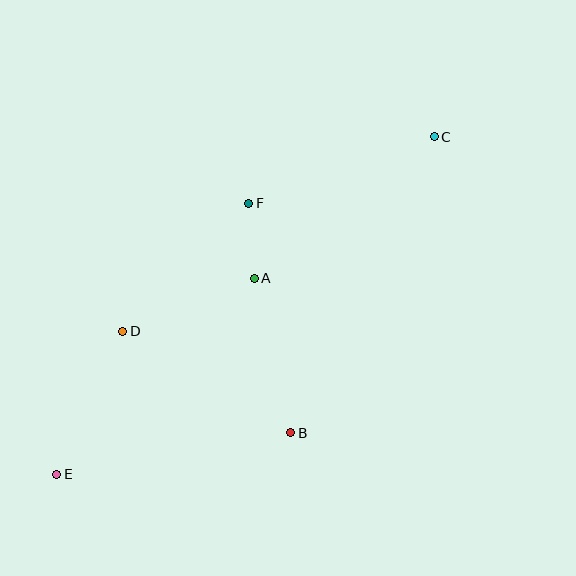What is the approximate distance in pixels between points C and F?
The distance between C and F is approximately 197 pixels.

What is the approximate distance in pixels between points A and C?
The distance between A and C is approximately 229 pixels.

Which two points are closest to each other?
Points A and F are closest to each other.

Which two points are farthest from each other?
Points C and E are farthest from each other.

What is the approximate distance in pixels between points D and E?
The distance between D and E is approximately 158 pixels.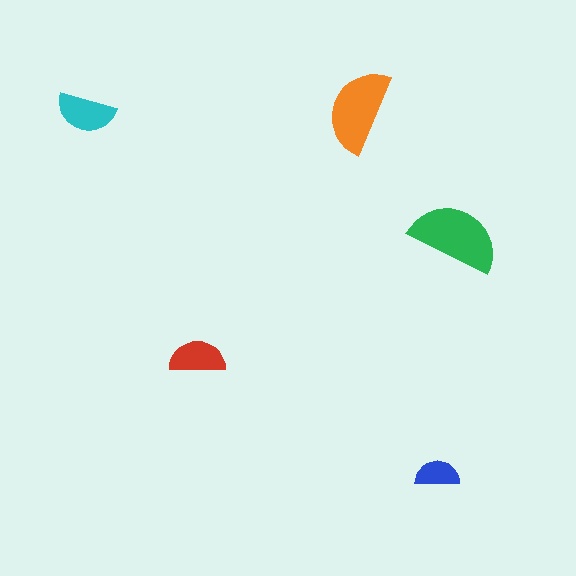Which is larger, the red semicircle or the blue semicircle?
The red one.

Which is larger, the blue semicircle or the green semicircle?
The green one.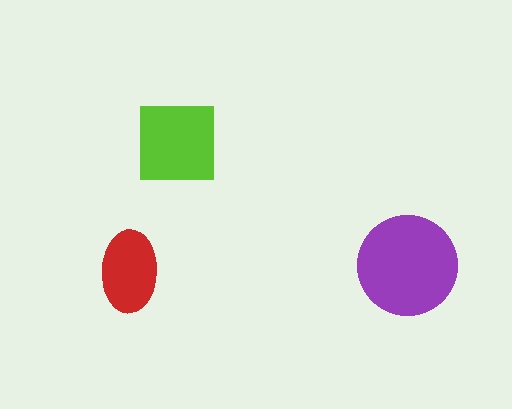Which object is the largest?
The purple circle.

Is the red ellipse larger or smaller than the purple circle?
Smaller.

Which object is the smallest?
The red ellipse.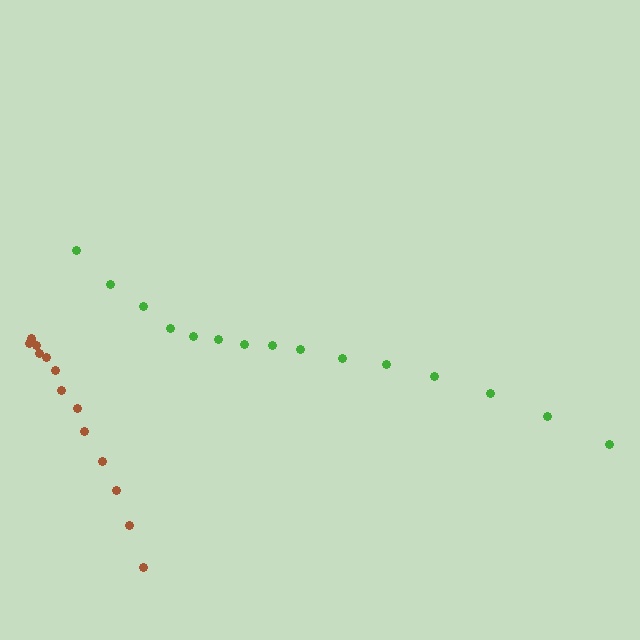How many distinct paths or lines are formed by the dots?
There are 2 distinct paths.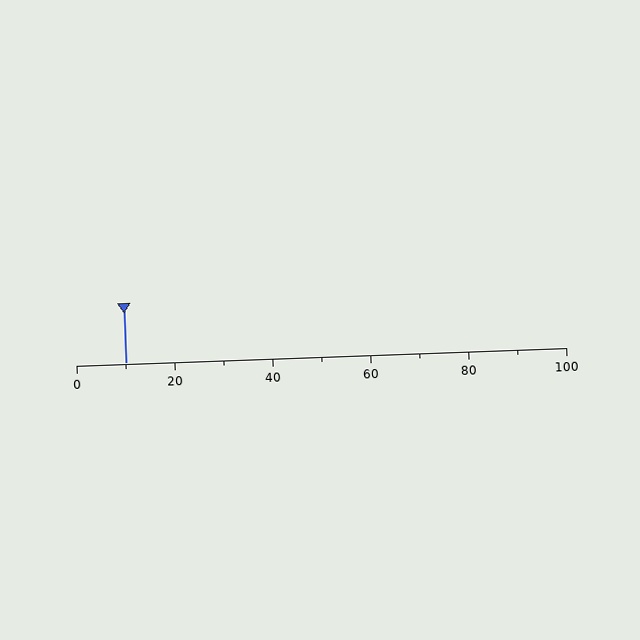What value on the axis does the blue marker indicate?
The marker indicates approximately 10.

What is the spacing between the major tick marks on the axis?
The major ticks are spaced 20 apart.